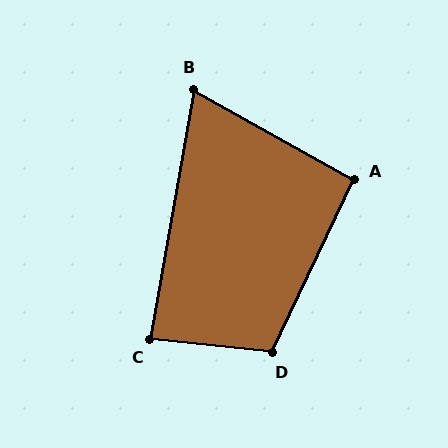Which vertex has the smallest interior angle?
B, at approximately 71 degrees.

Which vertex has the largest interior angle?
D, at approximately 109 degrees.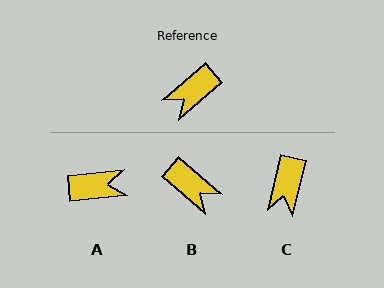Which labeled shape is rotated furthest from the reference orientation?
A, about 145 degrees away.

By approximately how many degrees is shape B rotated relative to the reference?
Approximately 97 degrees counter-clockwise.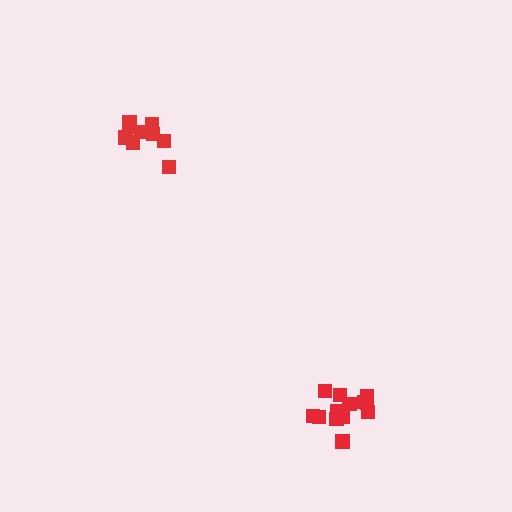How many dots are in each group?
Group 1: 14 dots, Group 2: 9 dots (23 total).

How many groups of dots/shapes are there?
There are 2 groups.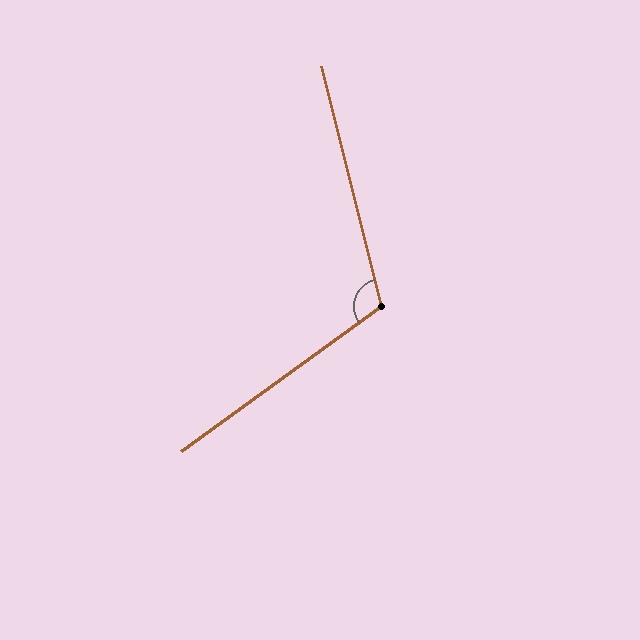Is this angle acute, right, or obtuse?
It is obtuse.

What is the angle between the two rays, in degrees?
Approximately 112 degrees.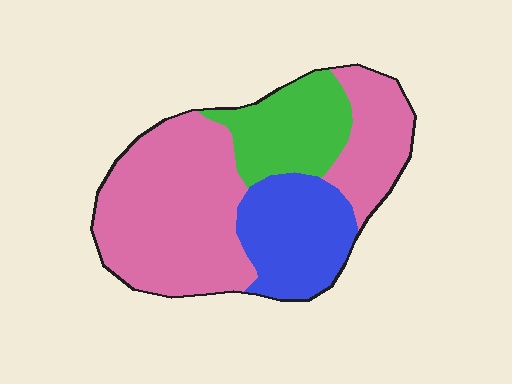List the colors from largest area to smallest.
From largest to smallest: pink, blue, green.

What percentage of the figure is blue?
Blue takes up about one fifth (1/5) of the figure.